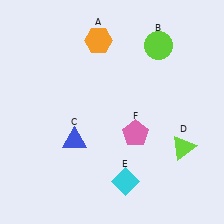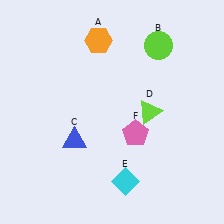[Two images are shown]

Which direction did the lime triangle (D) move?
The lime triangle (D) moved up.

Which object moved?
The lime triangle (D) moved up.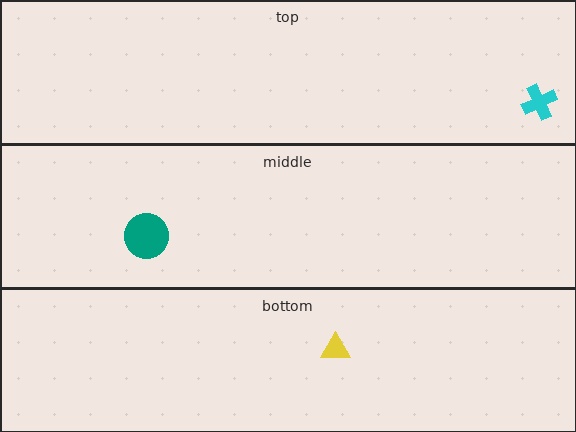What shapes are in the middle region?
The teal circle.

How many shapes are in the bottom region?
1.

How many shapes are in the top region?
1.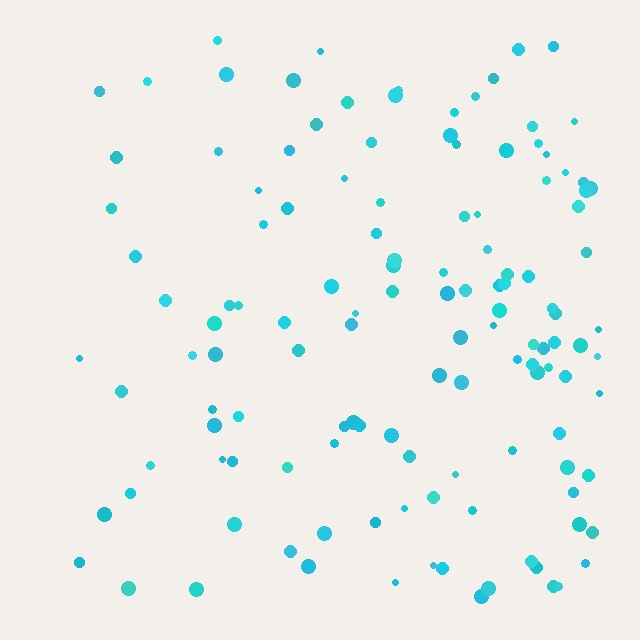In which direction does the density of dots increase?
From left to right, with the right side densest.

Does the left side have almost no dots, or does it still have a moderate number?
Still a moderate number, just noticeably fewer than the right.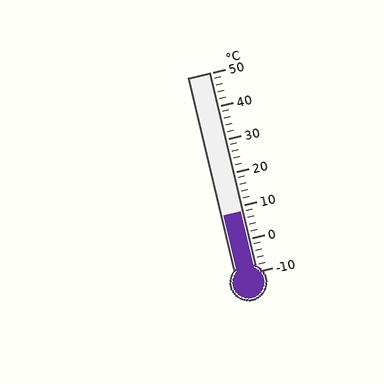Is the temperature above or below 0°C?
The temperature is above 0°C.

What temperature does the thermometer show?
The thermometer shows approximately 8°C.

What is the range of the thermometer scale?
The thermometer scale ranges from -10°C to 50°C.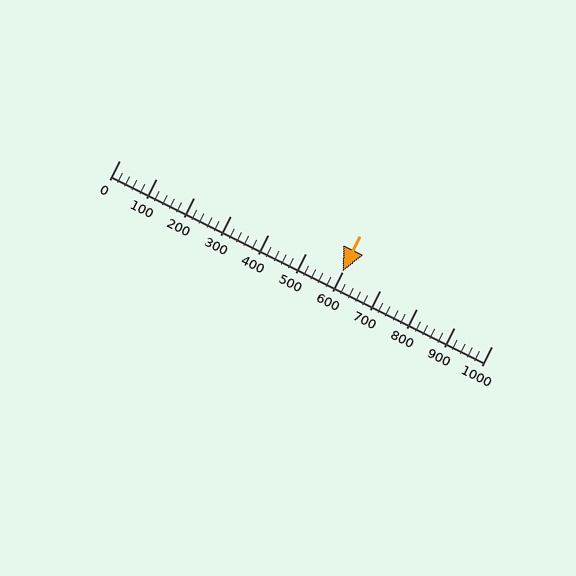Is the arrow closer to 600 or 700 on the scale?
The arrow is closer to 600.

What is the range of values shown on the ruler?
The ruler shows values from 0 to 1000.